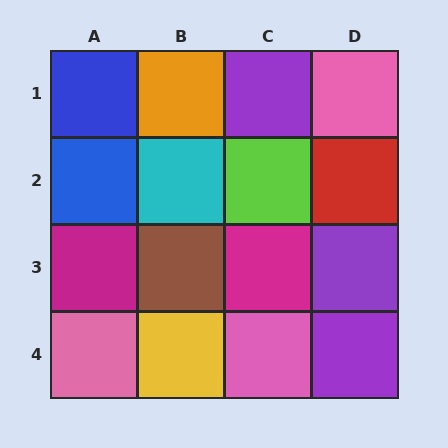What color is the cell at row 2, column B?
Cyan.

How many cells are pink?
3 cells are pink.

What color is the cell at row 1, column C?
Purple.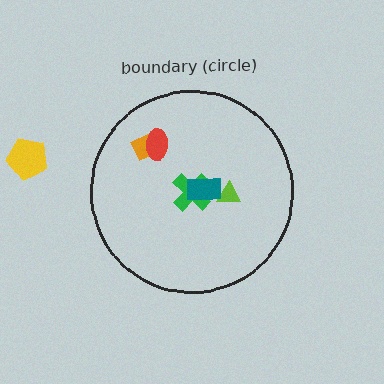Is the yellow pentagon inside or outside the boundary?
Outside.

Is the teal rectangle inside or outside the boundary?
Inside.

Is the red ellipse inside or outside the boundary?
Inside.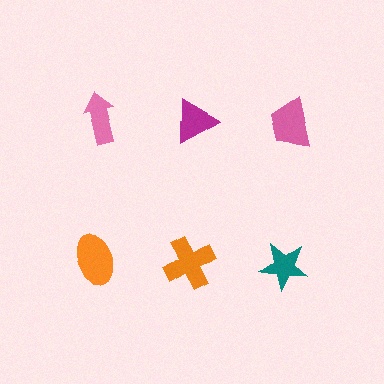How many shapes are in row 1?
3 shapes.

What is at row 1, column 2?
A magenta triangle.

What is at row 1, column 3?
A pink trapezoid.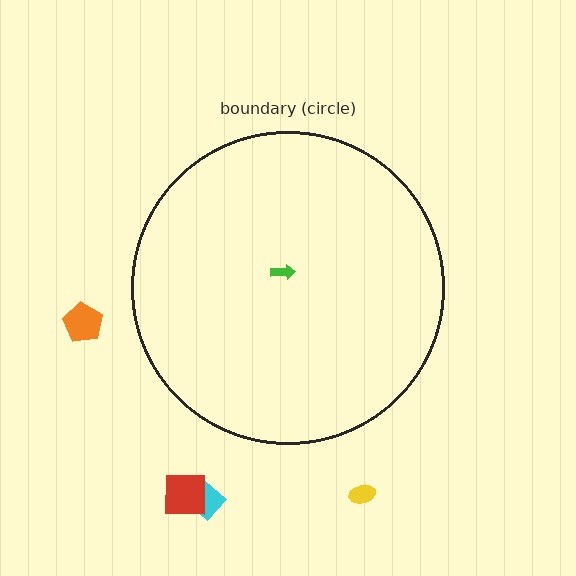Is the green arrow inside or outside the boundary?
Inside.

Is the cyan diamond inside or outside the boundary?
Outside.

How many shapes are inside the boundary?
1 inside, 4 outside.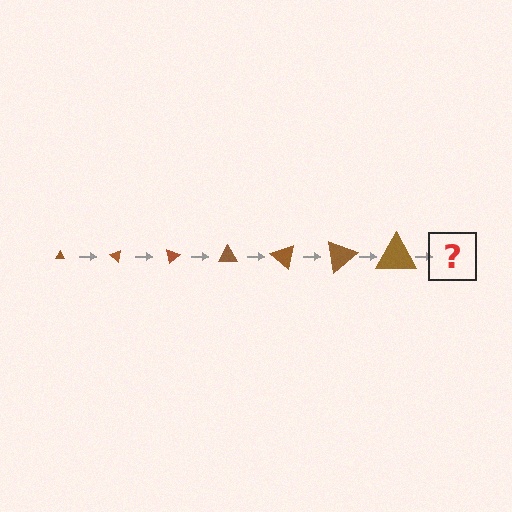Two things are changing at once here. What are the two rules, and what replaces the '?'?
The two rules are that the triangle grows larger each step and it rotates 40 degrees each step. The '?' should be a triangle, larger than the previous one and rotated 280 degrees from the start.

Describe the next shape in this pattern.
It should be a triangle, larger than the previous one and rotated 280 degrees from the start.